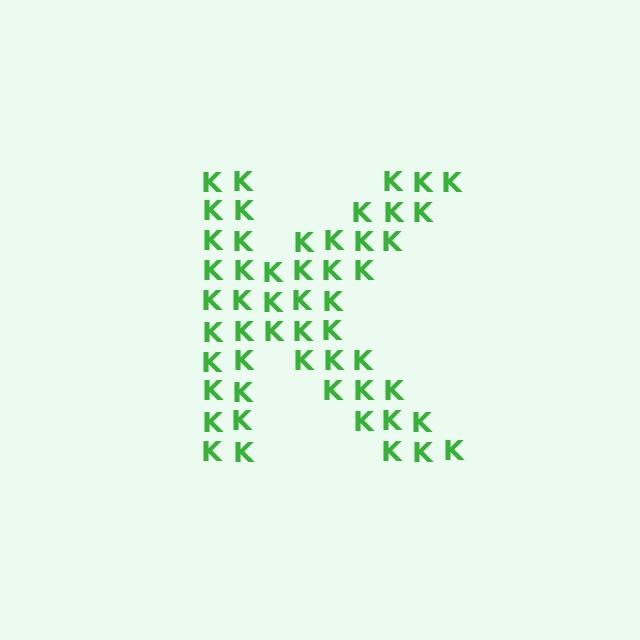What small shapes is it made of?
It is made of small letter K's.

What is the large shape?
The large shape is the letter K.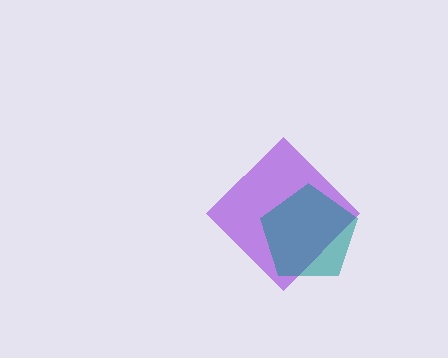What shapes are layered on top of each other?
The layered shapes are: a purple diamond, a teal pentagon.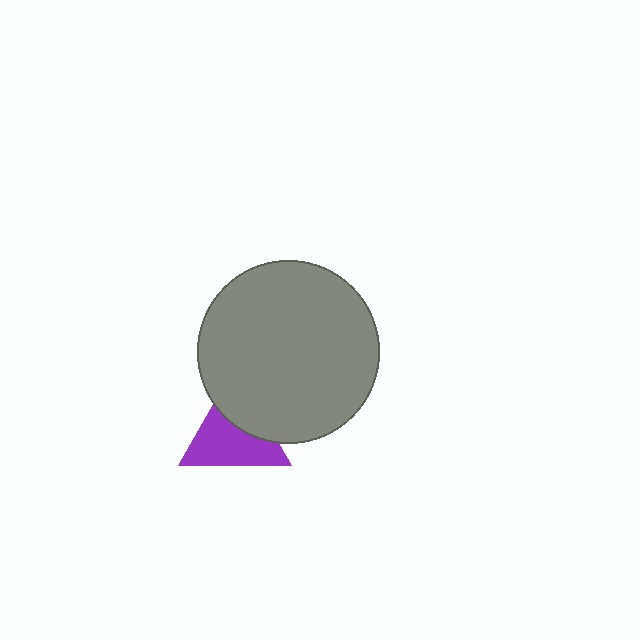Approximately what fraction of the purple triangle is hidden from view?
Roughly 37% of the purple triangle is hidden behind the gray circle.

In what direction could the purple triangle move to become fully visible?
The purple triangle could move down. That would shift it out from behind the gray circle entirely.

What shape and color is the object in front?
The object in front is a gray circle.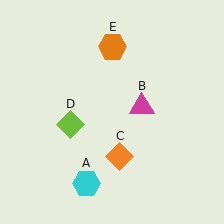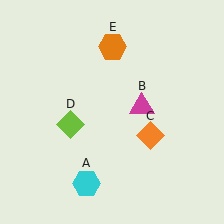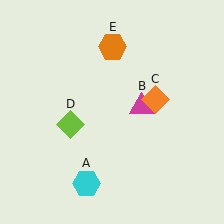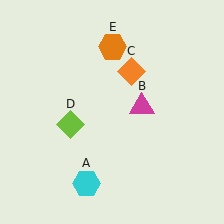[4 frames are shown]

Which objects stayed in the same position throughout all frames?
Cyan hexagon (object A) and magenta triangle (object B) and lime diamond (object D) and orange hexagon (object E) remained stationary.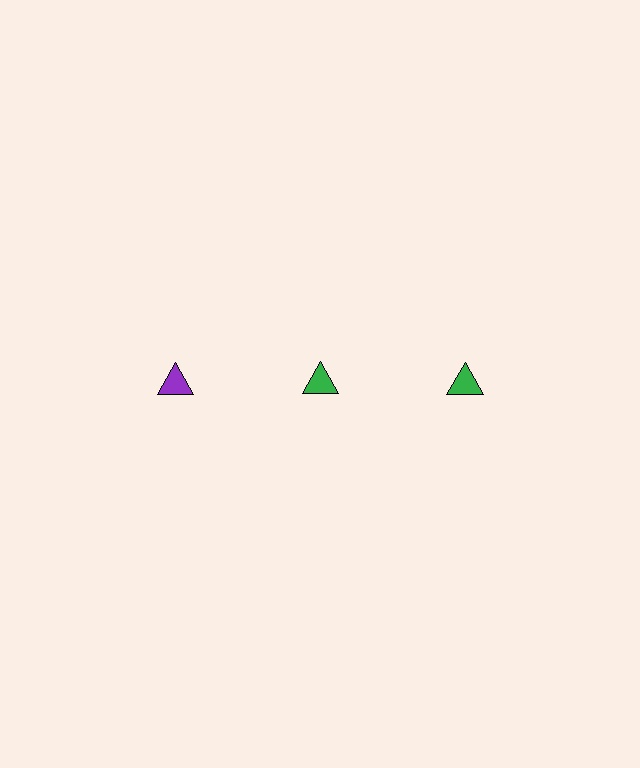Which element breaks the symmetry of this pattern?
The purple triangle in the top row, leftmost column breaks the symmetry. All other shapes are green triangles.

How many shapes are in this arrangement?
There are 3 shapes arranged in a grid pattern.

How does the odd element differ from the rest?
It has a different color: purple instead of green.